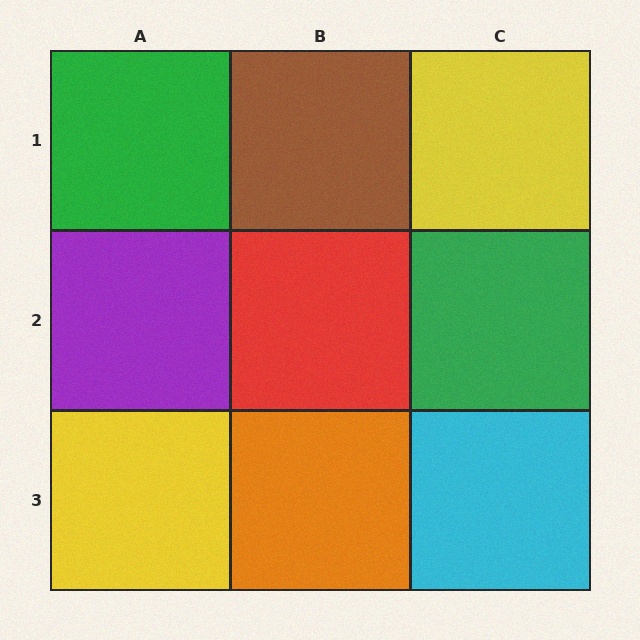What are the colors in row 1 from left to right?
Green, brown, yellow.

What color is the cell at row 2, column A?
Purple.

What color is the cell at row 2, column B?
Red.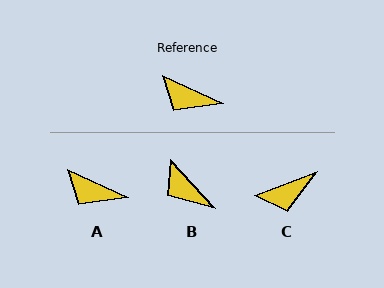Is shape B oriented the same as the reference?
No, it is off by about 23 degrees.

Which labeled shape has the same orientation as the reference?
A.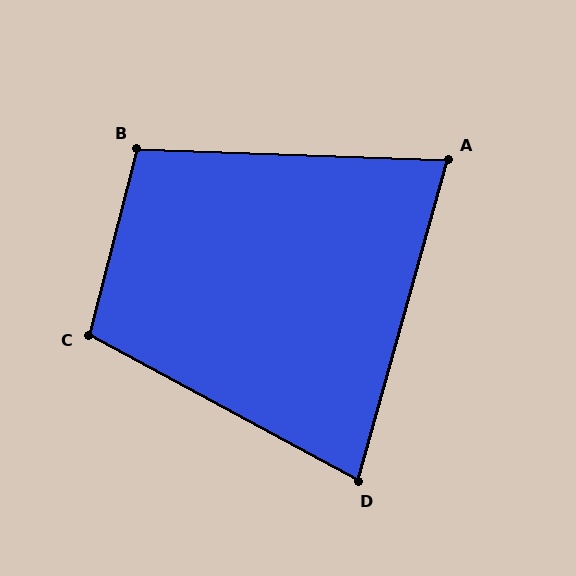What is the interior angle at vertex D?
Approximately 77 degrees (acute).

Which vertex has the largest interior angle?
C, at approximately 104 degrees.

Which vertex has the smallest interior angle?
A, at approximately 76 degrees.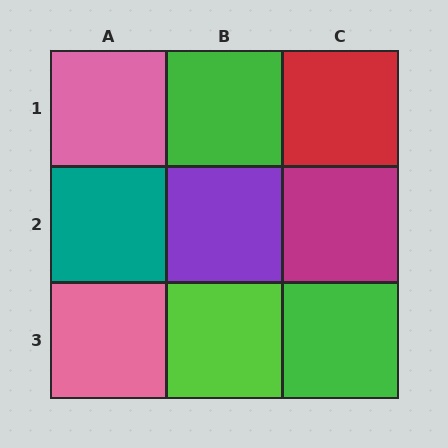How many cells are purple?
1 cell is purple.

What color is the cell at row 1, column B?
Green.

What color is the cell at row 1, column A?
Pink.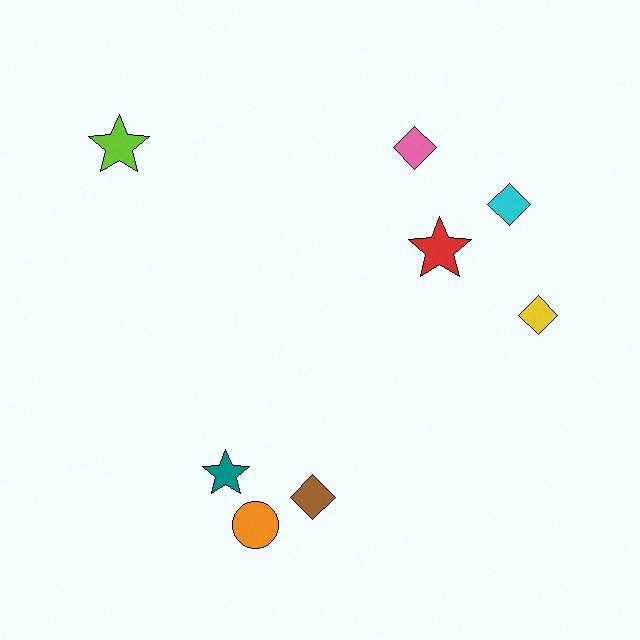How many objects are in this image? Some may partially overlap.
There are 8 objects.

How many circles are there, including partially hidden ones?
There is 1 circle.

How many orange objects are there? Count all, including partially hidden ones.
There is 1 orange object.